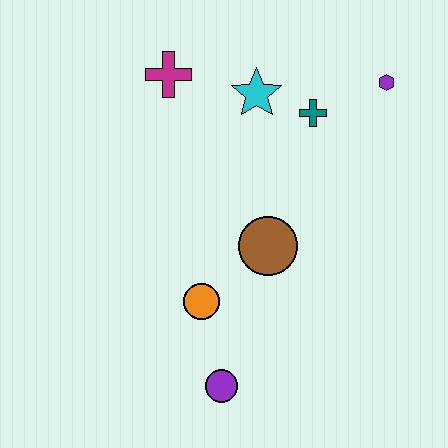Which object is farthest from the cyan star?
The purple circle is farthest from the cyan star.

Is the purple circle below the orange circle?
Yes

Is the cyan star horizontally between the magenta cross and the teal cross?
Yes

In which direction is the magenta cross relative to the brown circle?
The magenta cross is above the brown circle.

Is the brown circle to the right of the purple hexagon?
No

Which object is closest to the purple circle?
The orange circle is closest to the purple circle.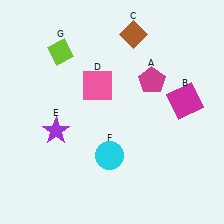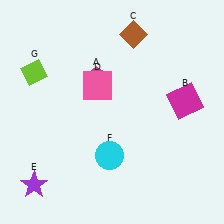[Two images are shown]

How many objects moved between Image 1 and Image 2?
3 objects moved between the two images.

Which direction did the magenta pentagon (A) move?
The magenta pentagon (A) moved left.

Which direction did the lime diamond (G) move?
The lime diamond (G) moved left.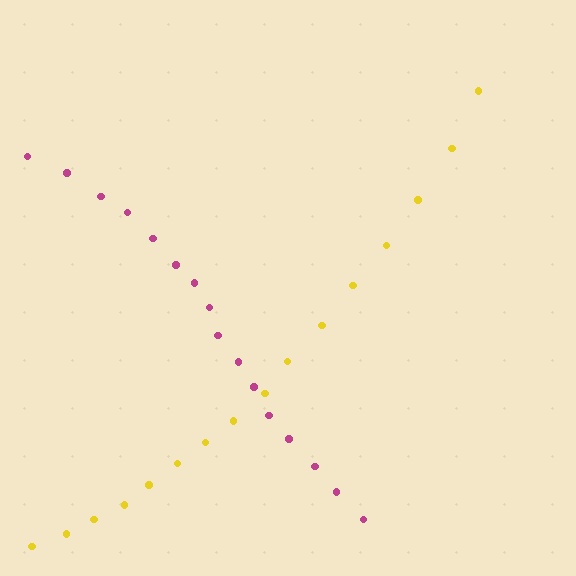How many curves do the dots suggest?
There are 2 distinct paths.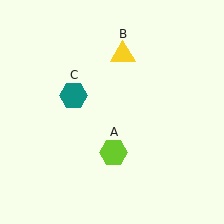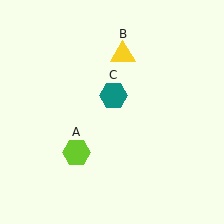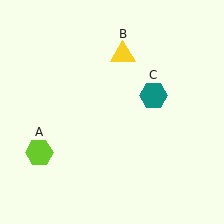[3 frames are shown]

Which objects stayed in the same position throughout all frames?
Yellow triangle (object B) remained stationary.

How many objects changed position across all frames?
2 objects changed position: lime hexagon (object A), teal hexagon (object C).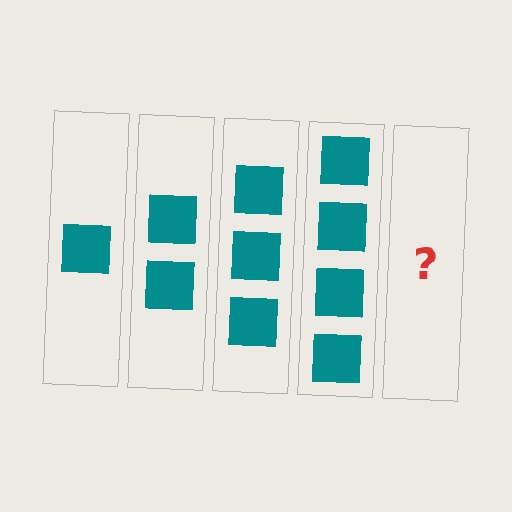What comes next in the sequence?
The next element should be 5 squares.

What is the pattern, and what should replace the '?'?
The pattern is that each step adds one more square. The '?' should be 5 squares.